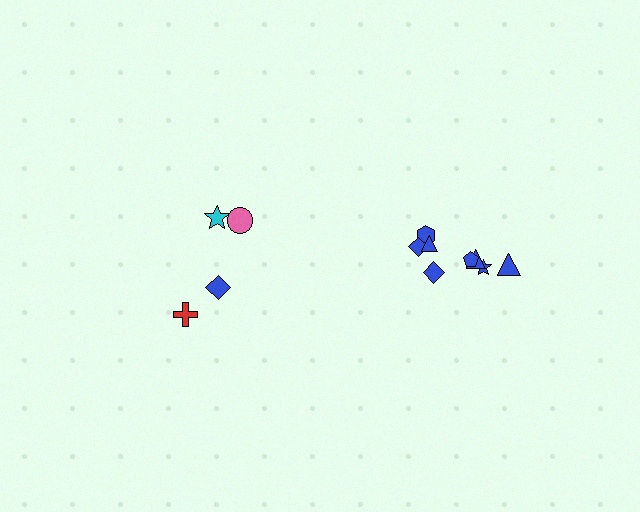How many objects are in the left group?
There are 4 objects.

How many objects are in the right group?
There are 8 objects.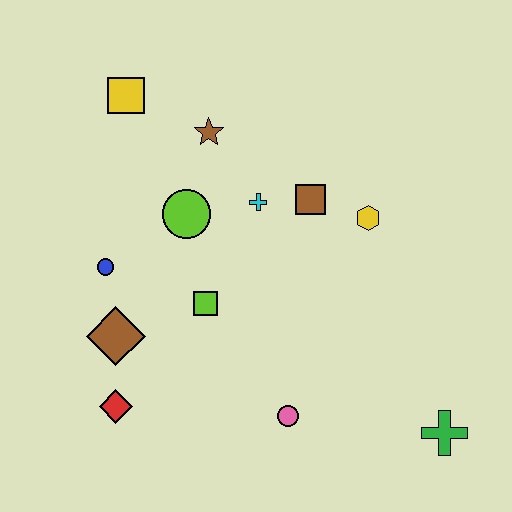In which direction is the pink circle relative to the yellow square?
The pink circle is below the yellow square.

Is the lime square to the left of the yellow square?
No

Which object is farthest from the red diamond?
The green cross is farthest from the red diamond.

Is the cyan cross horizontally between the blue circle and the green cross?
Yes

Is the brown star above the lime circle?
Yes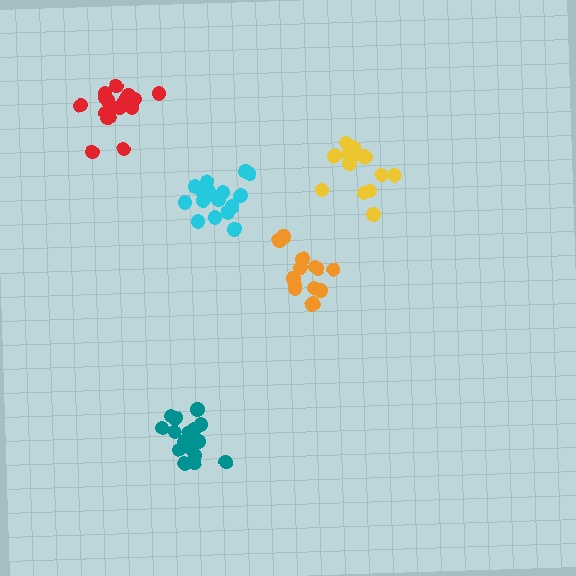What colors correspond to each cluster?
The clusters are colored: cyan, orange, red, yellow, teal.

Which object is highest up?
The red cluster is topmost.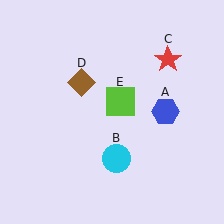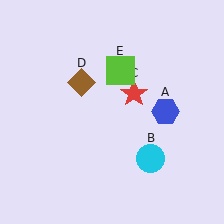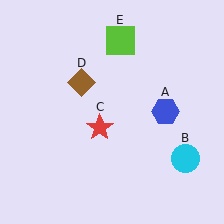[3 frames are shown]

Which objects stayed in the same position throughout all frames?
Blue hexagon (object A) and brown diamond (object D) remained stationary.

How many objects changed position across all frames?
3 objects changed position: cyan circle (object B), red star (object C), lime square (object E).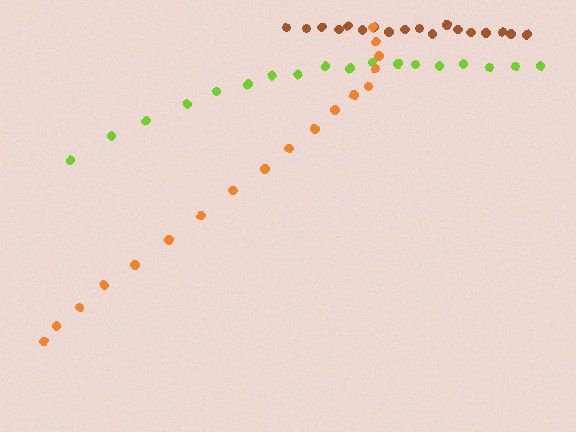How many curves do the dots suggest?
There are 3 distinct paths.